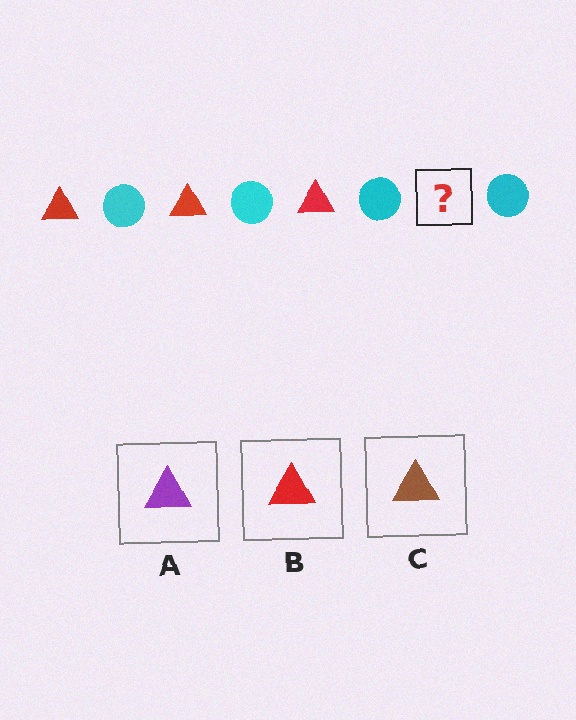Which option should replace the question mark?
Option B.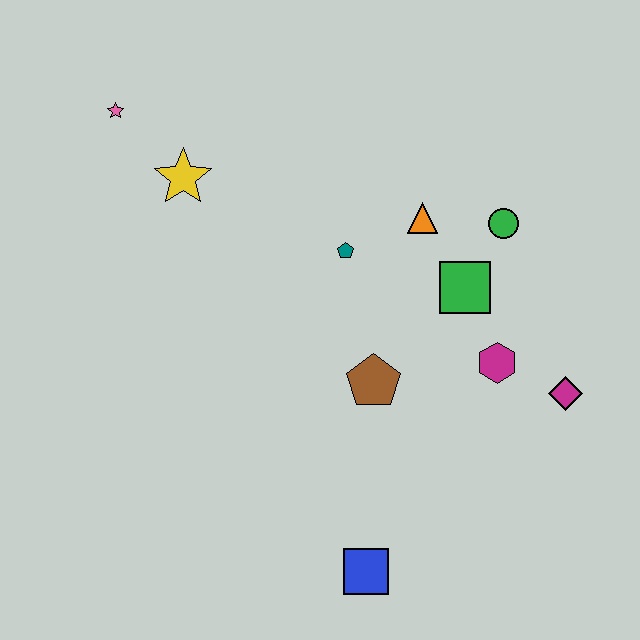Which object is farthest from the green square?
The pink star is farthest from the green square.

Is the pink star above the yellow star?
Yes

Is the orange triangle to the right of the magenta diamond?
No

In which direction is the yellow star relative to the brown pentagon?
The yellow star is above the brown pentagon.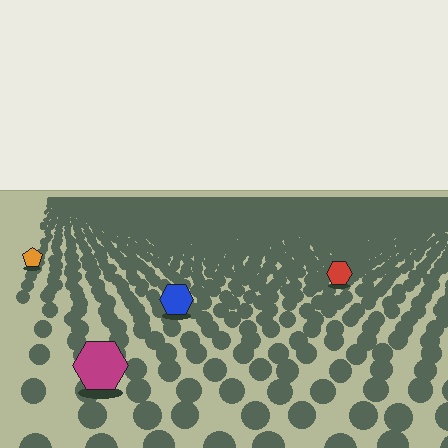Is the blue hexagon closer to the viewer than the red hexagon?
Yes. The blue hexagon is closer — you can tell from the texture gradient: the ground texture is coarser near it.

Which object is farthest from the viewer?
The orange pentagon is farthest from the viewer. It appears smaller and the ground texture around it is denser.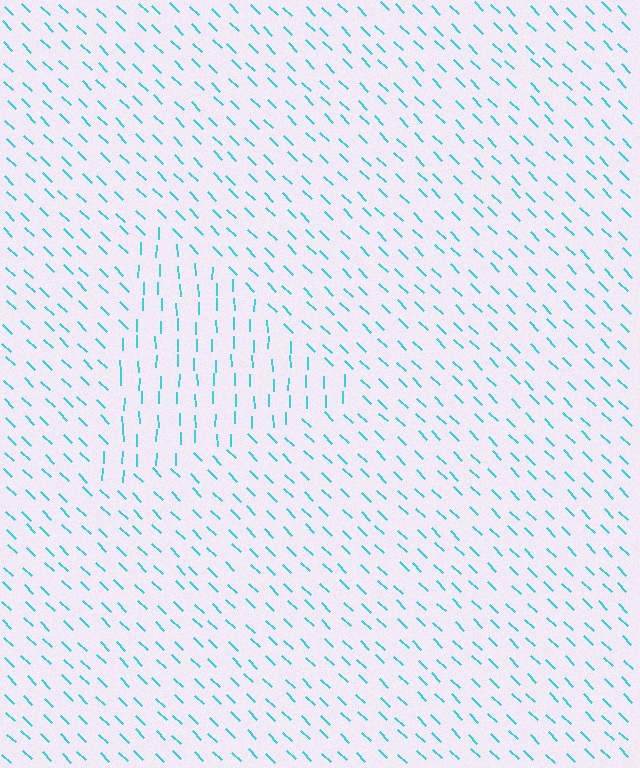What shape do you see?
I see a triangle.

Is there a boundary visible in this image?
Yes, there is a texture boundary formed by a change in line orientation.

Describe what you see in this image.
The image is filled with small cyan line segments. A triangle region in the image has lines oriented differently from the surrounding lines, creating a visible texture boundary.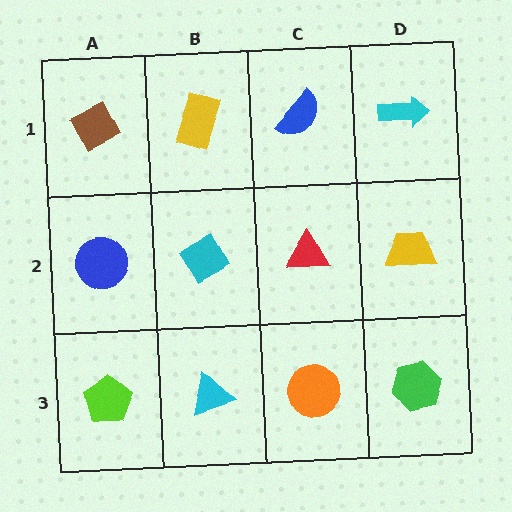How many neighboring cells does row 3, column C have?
3.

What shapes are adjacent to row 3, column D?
A yellow trapezoid (row 2, column D), an orange circle (row 3, column C).